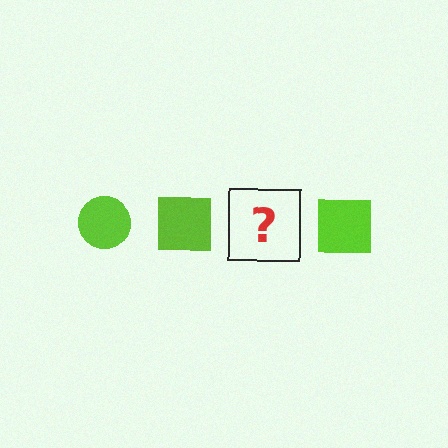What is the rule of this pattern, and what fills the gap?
The rule is that the pattern cycles through circle, square shapes in lime. The gap should be filled with a lime circle.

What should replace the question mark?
The question mark should be replaced with a lime circle.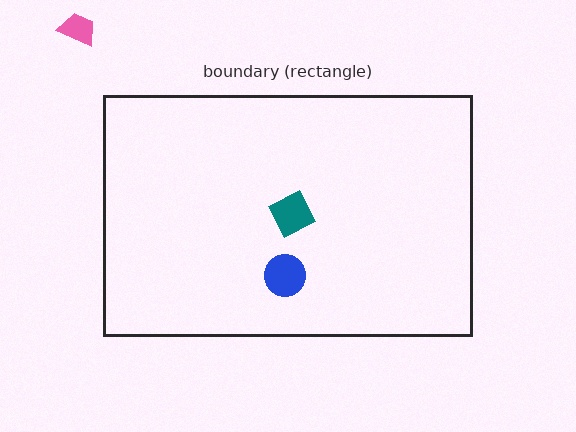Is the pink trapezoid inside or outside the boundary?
Outside.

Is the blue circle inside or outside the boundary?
Inside.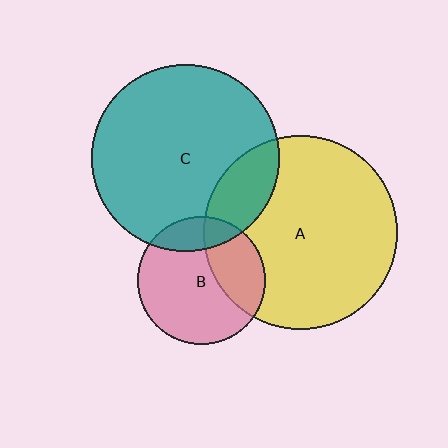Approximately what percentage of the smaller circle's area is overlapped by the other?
Approximately 20%.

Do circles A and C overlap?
Yes.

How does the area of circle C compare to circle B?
Approximately 2.1 times.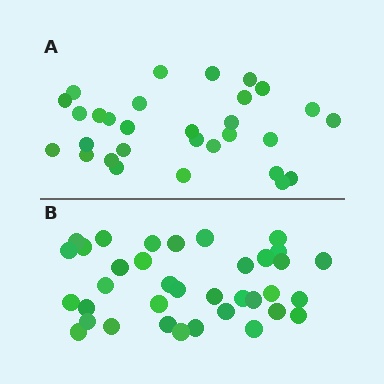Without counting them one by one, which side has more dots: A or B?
Region B (the bottom region) has more dots.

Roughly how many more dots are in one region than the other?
Region B has about 6 more dots than region A.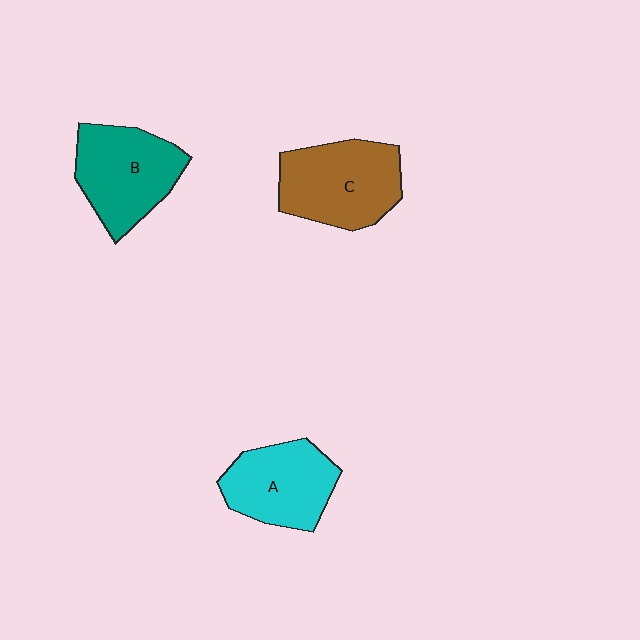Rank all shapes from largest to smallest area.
From largest to smallest: C (brown), B (teal), A (cyan).